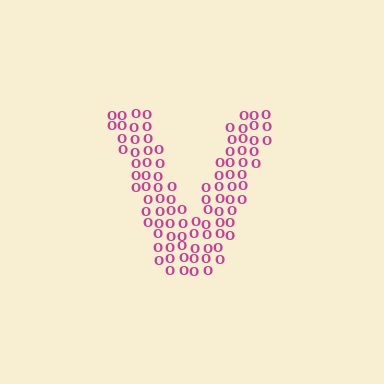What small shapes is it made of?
It is made of small letter O's.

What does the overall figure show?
The overall figure shows the letter V.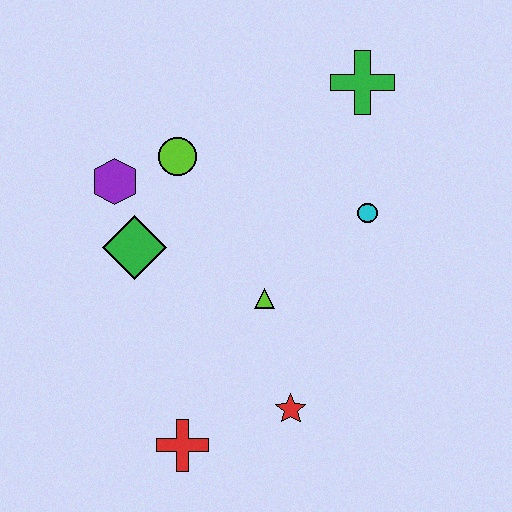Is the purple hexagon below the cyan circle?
No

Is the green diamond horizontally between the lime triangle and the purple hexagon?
Yes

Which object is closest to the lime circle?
The purple hexagon is closest to the lime circle.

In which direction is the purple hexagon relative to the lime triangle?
The purple hexagon is to the left of the lime triangle.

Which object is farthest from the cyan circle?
The red cross is farthest from the cyan circle.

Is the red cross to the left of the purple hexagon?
No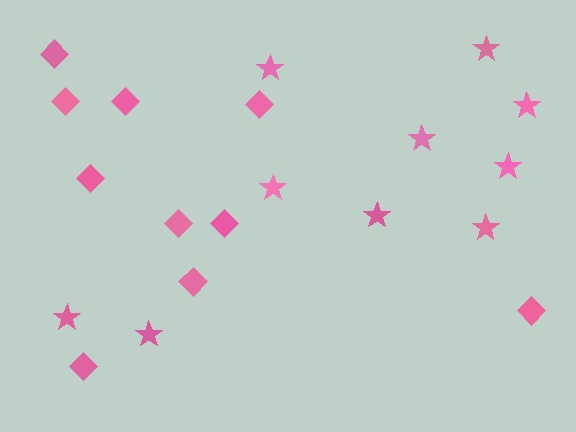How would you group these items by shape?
There are 2 groups: one group of stars (10) and one group of diamonds (10).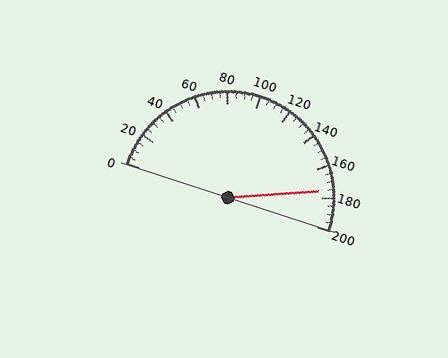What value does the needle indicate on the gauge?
The needle indicates approximately 175.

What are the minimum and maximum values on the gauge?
The gauge ranges from 0 to 200.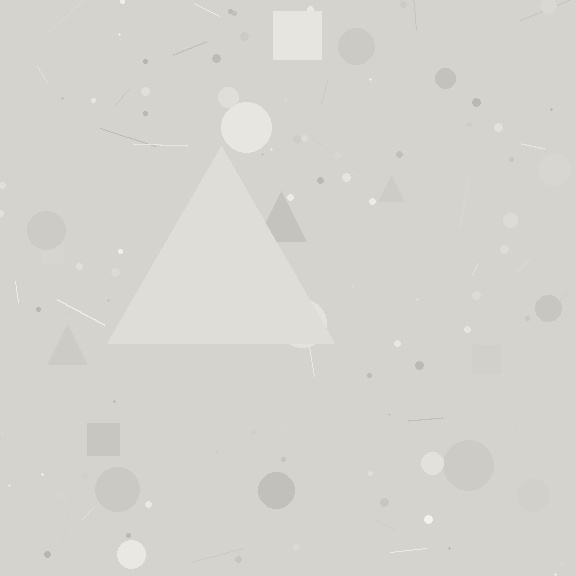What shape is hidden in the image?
A triangle is hidden in the image.